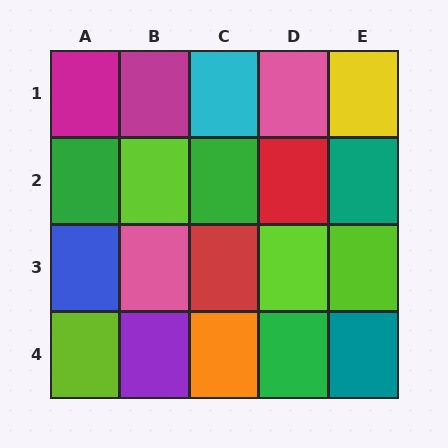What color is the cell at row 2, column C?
Green.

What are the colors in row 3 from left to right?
Blue, pink, red, lime, lime.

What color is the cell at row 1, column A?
Magenta.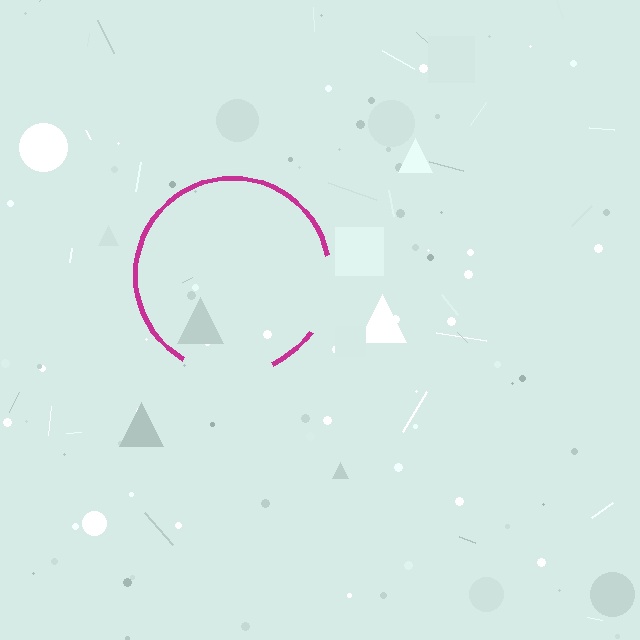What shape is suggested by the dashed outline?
The dashed outline suggests a circle.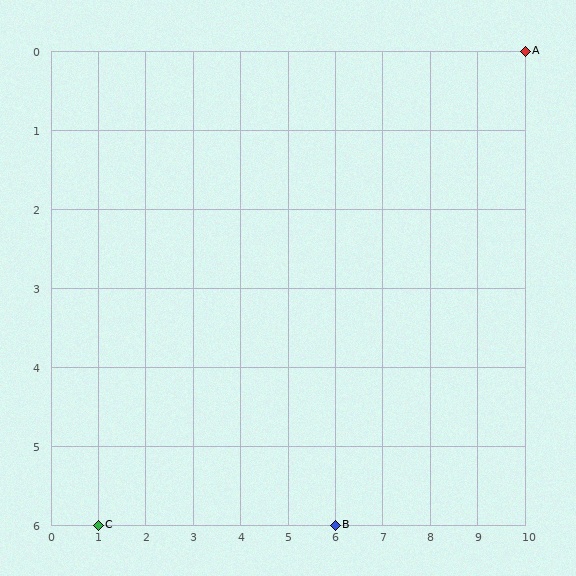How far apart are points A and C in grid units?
Points A and C are 9 columns and 6 rows apart (about 10.8 grid units diagonally).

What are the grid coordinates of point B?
Point B is at grid coordinates (6, 6).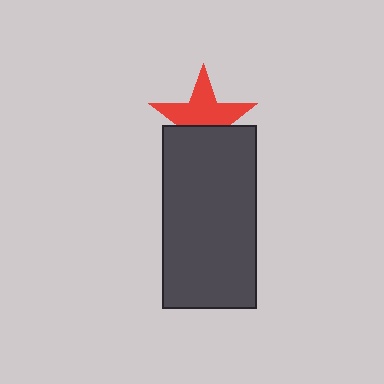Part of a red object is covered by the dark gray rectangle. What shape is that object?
It is a star.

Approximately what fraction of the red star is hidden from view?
Roughly 40% of the red star is hidden behind the dark gray rectangle.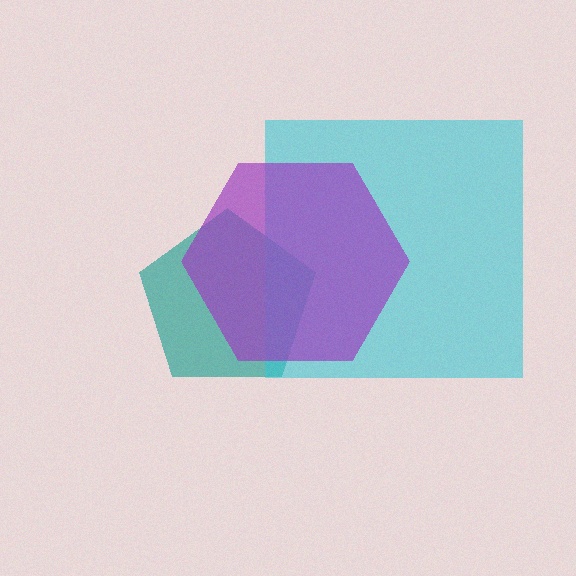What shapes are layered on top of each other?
The layered shapes are: a teal pentagon, a cyan square, a purple hexagon.